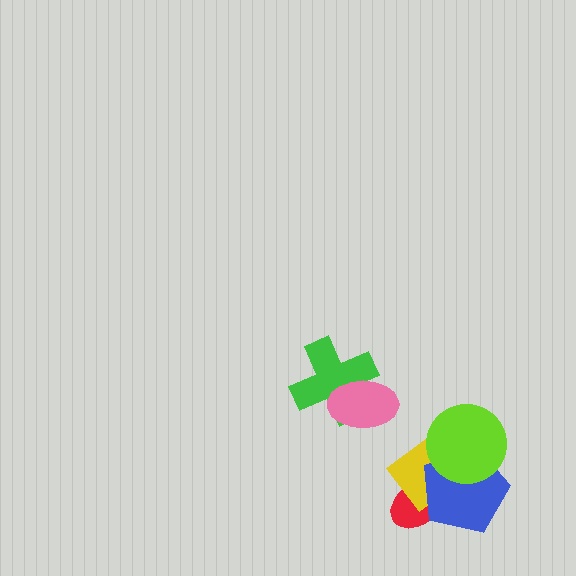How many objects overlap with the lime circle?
2 objects overlap with the lime circle.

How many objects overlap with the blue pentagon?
3 objects overlap with the blue pentagon.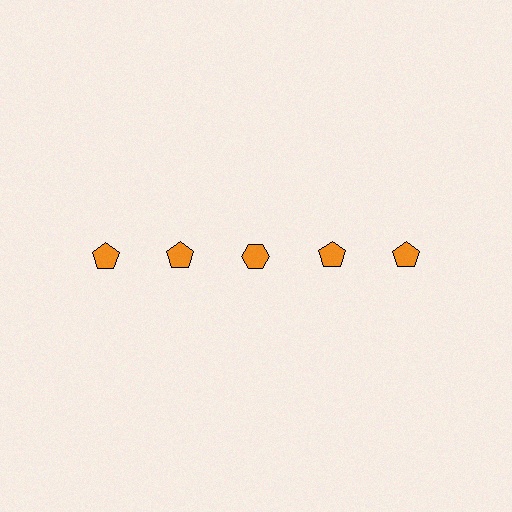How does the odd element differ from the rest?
It has a different shape: hexagon instead of pentagon.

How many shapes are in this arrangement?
There are 5 shapes arranged in a grid pattern.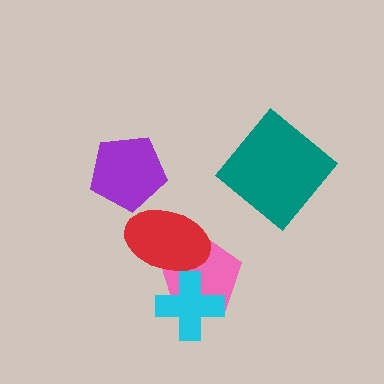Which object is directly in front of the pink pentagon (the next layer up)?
The red ellipse is directly in front of the pink pentagon.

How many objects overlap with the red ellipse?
2 objects overlap with the red ellipse.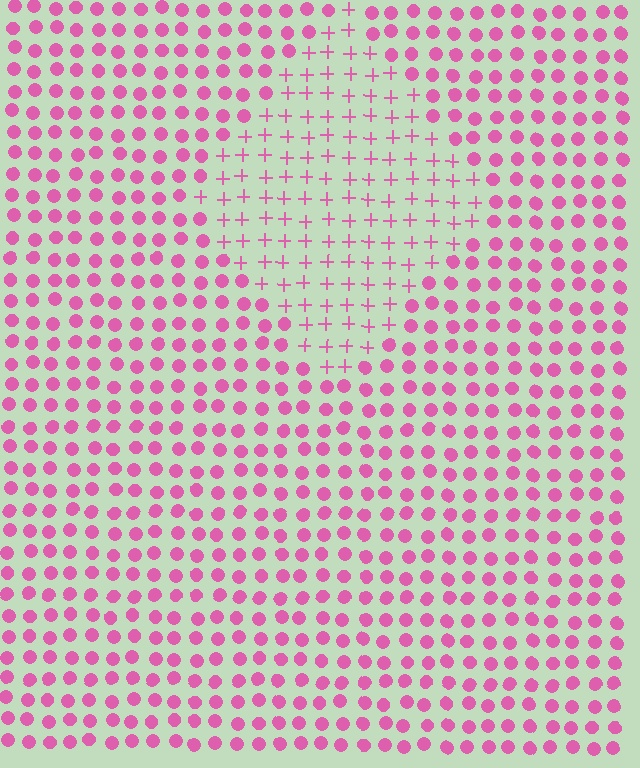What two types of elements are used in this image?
The image uses plus signs inside the diamond region and circles outside it.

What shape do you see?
I see a diamond.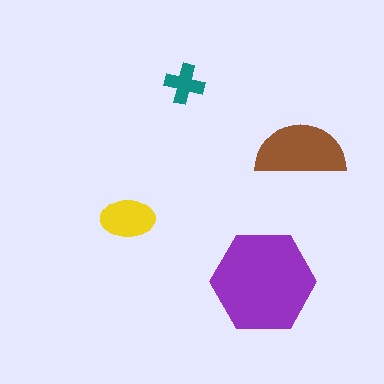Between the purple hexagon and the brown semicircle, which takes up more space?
The purple hexagon.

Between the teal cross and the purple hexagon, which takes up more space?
The purple hexagon.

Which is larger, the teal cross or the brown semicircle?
The brown semicircle.